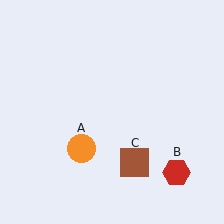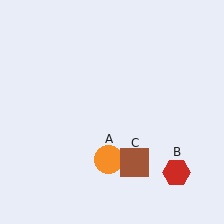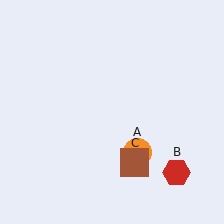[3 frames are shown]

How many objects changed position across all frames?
1 object changed position: orange circle (object A).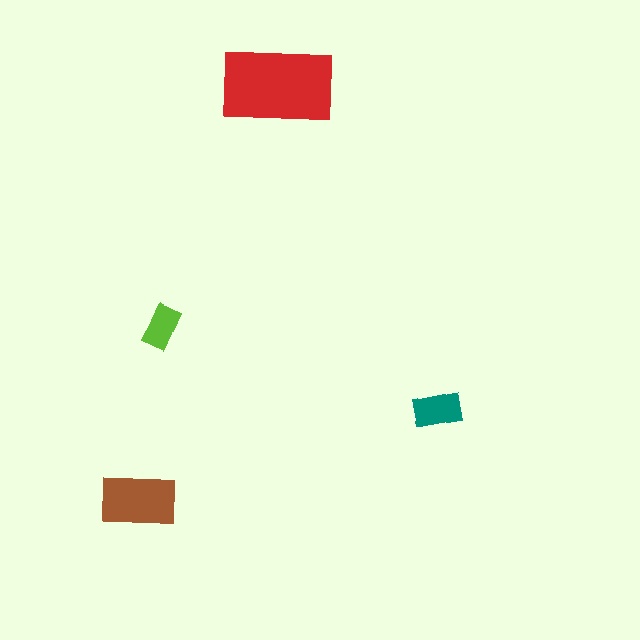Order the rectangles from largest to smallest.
the red one, the brown one, the teal one, the lime one.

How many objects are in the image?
There are 4 objects in the image.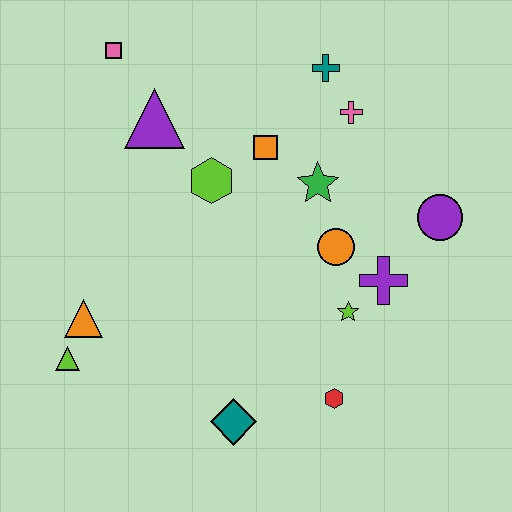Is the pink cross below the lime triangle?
No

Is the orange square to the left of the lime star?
Yes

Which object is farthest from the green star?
The lime triangle is farthest from the green star.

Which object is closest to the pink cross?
The teal cross is closest to the pink cross.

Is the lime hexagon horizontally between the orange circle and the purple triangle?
Yes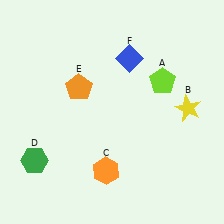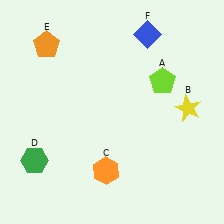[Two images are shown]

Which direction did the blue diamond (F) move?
The blue diamond (F) moved up.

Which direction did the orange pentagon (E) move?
The orange pentagon (E) moved up.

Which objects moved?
The objects that moved are: the orange pentagon (E), the blue diamond (F).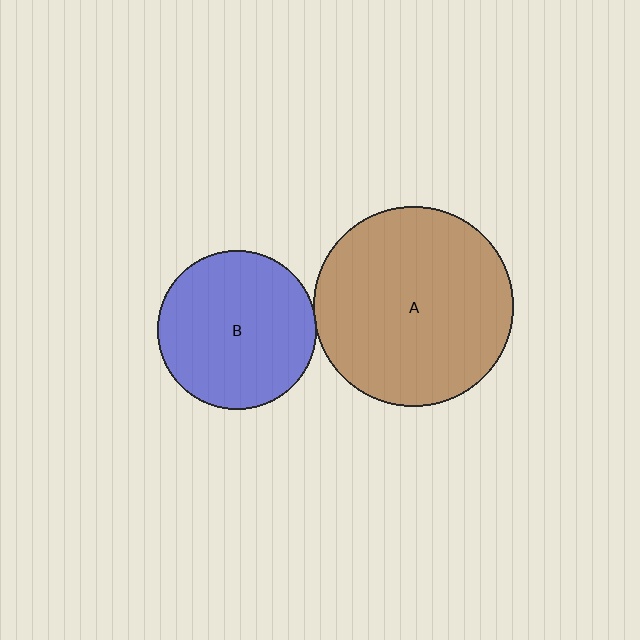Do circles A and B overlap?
Yes.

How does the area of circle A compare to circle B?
Approximately 1.6 times.